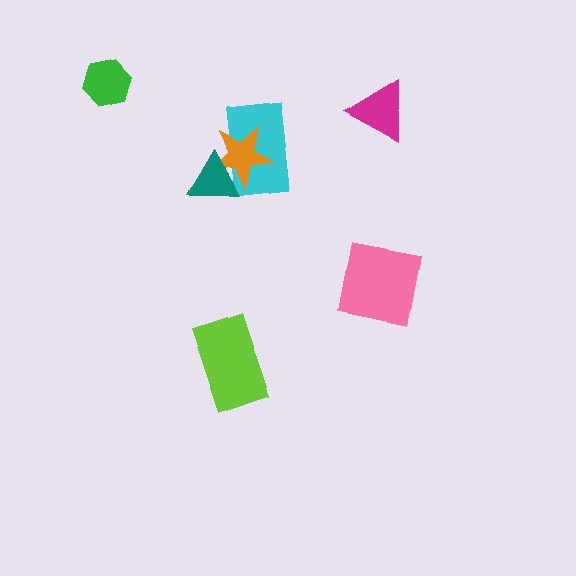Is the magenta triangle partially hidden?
No, no other shape covers it.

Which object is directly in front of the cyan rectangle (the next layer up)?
The orange star is directly in front of the cyan rectangle.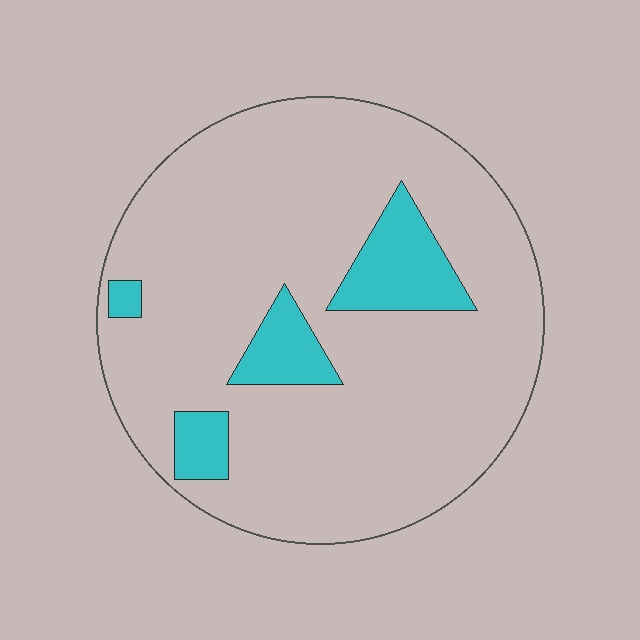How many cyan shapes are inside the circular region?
4.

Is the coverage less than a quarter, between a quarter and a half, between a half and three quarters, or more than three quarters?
Less than a quarter.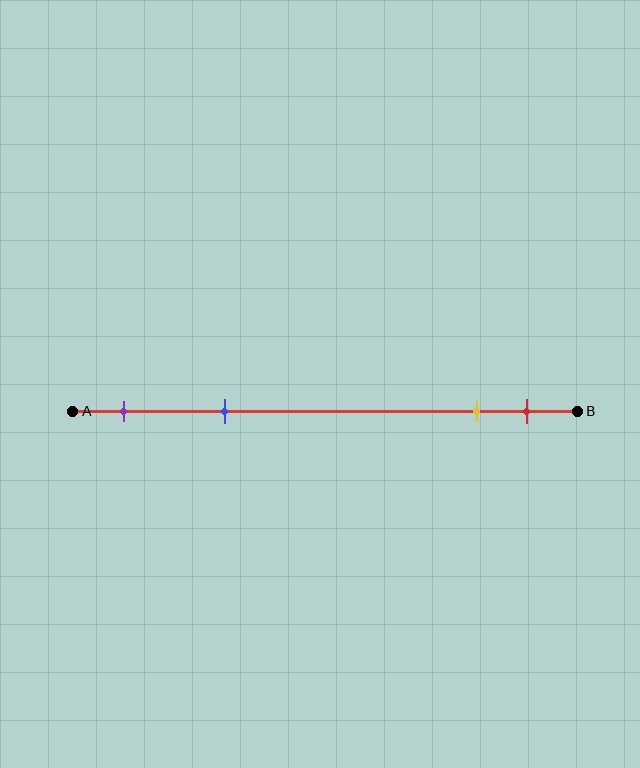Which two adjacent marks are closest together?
The yellow and red marks are the closest adjacent pair.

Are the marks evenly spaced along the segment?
No, the marks are not evenly spaced.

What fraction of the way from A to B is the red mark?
The red mark is approximately 90% (0.9) of the way from A to B.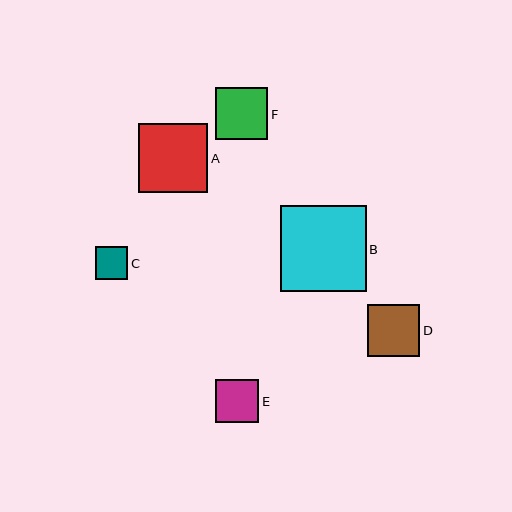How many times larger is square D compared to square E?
Square D is approximately 1.2 times the size of square E.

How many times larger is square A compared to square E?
Square A is approximately 1.6 times the size of square E.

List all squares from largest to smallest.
From largest to smallest: B, A, F, D, E, C.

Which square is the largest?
Square B is the largest with a size of approximately 86 pixels.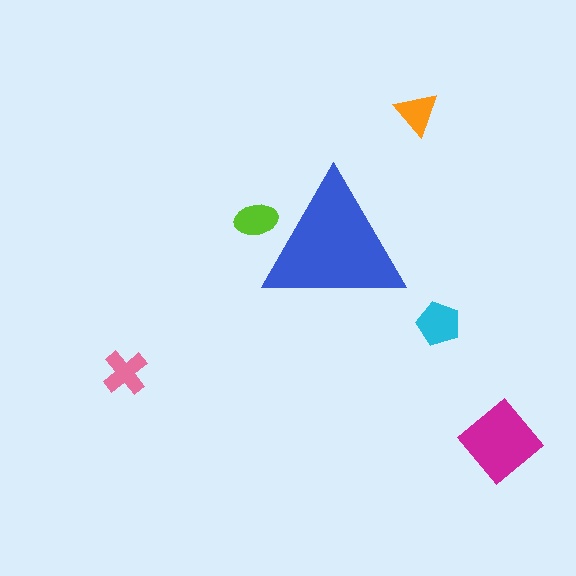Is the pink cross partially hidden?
No, the pink cross is fully visible.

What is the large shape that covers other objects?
A blue triangle.